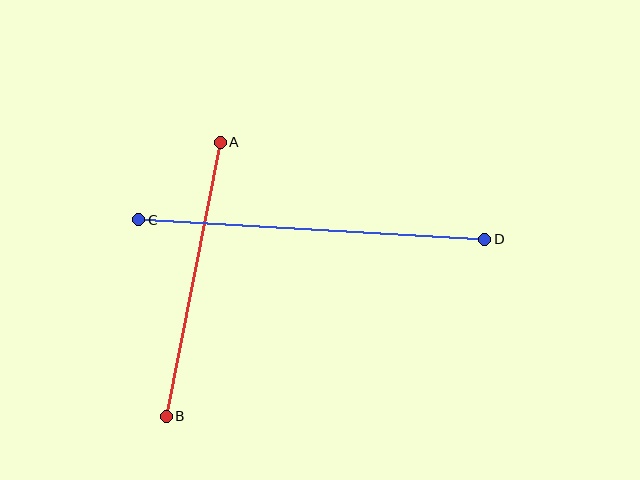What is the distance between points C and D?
The distance is approximately 347 pixels.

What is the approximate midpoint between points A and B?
The midpoint is at approximately (193, 279) pixels.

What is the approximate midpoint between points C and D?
The midpoint is at approximately (312, 229) pixels.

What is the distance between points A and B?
The distance is approximately 279 pixels.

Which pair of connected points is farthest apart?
Points C and D are farthest apart.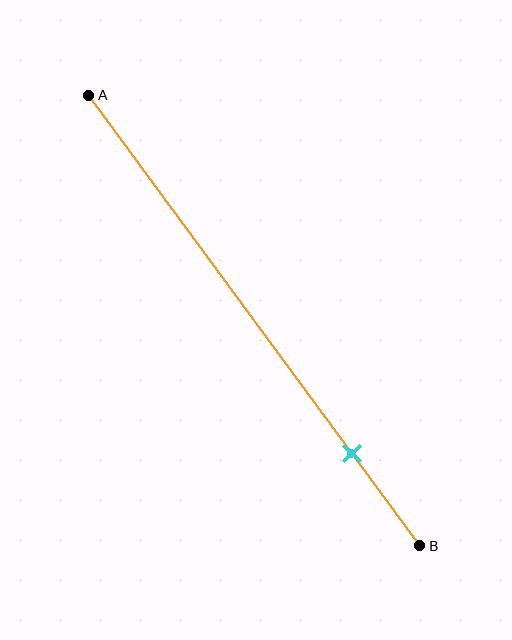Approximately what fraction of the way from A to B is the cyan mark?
The cyan mark is approximately 80% of the way from A to B.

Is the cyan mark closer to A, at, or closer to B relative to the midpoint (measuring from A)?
The cyan mark is closer to point B than the midpoint of segment AB.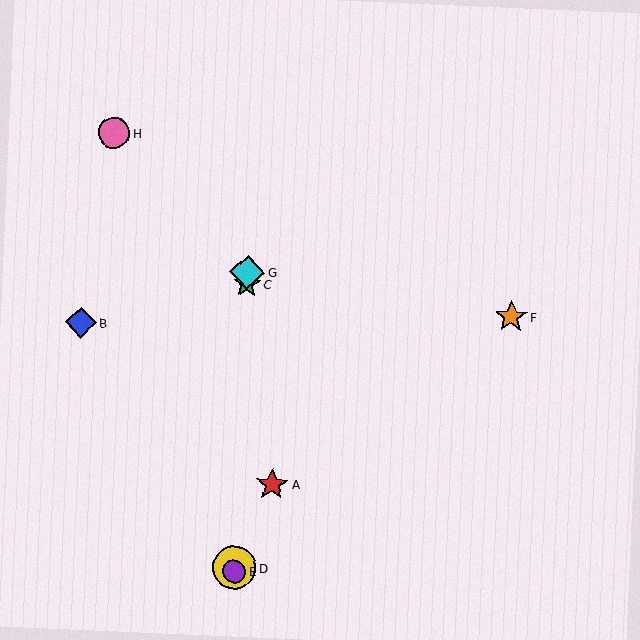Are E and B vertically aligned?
No, E is at x≈234 and B is at x≈81.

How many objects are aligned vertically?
4 objects (C, D, E, G) are aligned vertically.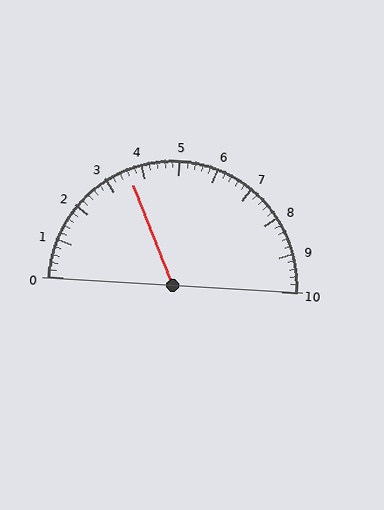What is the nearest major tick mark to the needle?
The nearest major tick mark is 4.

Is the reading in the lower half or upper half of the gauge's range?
The reading is in the lower half of the range (0 to 10).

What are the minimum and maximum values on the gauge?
The gauge ranges from 0 to 10.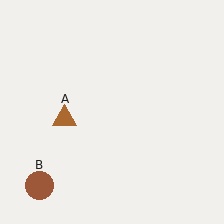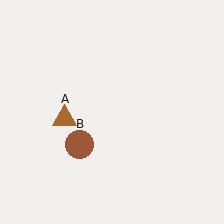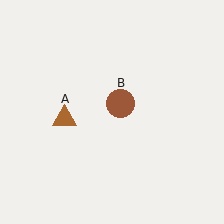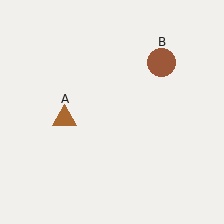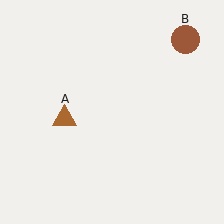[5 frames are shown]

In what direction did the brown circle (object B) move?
The brown circle (object B) moved up and to the right.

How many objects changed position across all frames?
1 object changed position: brown circle (object B).